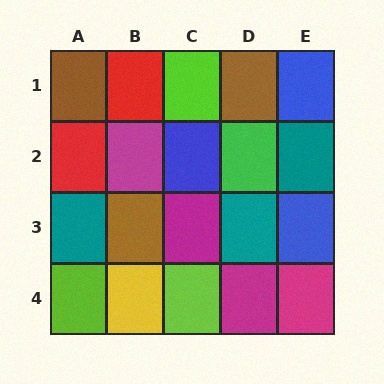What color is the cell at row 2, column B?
Magenta.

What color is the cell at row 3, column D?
Teal.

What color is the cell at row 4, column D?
Magenta.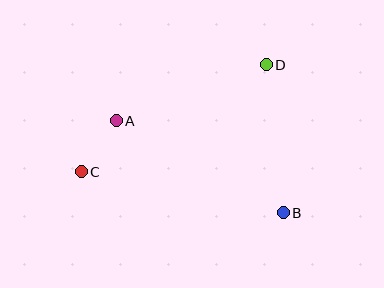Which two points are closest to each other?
Points A and C are closest to each other.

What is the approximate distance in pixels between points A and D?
The distance between A and D is approximately 160 pixels.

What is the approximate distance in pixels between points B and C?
The distance between B and C is approximately 206 pixels.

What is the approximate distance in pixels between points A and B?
The distance between A and B is approximately 191 pixels.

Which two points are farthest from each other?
Points C and D are farthest from each other.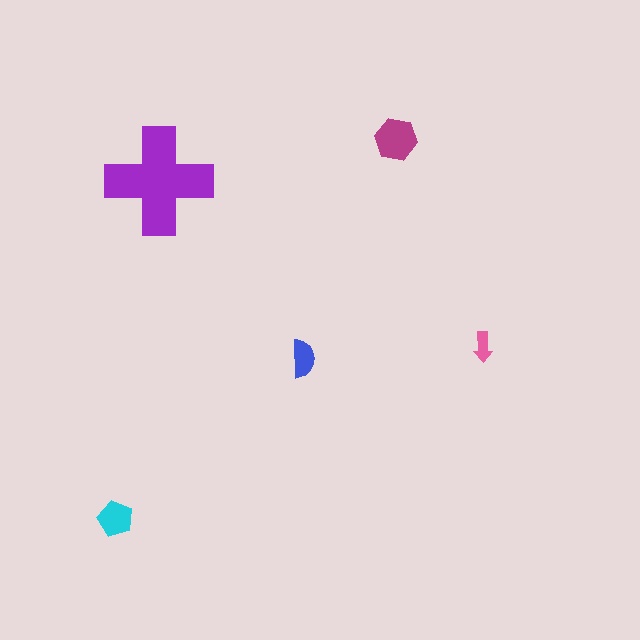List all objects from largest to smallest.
The purple cross, the magenta hexagon, the cyan pentagon, the blue semicircle, the pink arrow.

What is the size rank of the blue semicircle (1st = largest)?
4th.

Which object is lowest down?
The cyan pentagon is bottommost.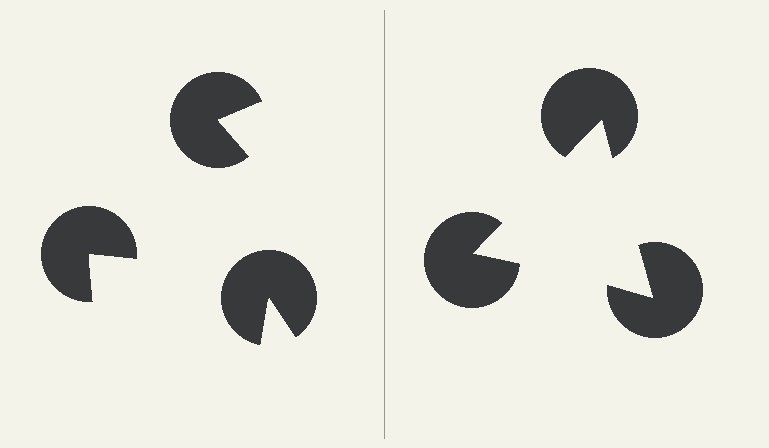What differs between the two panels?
The pac-man discs are positioned identically on both sides; only the wedge orientations differ. On the right they align to a triangle; on the left they are misaligned.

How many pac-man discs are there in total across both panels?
6 — 3 on each side.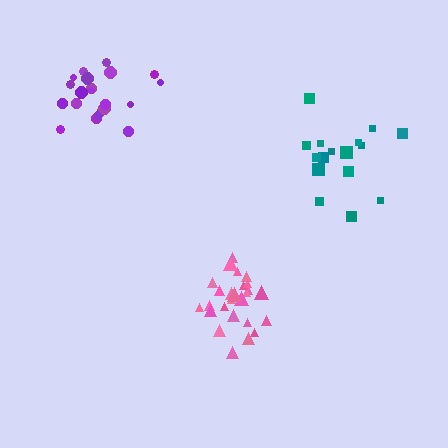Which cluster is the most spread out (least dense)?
Teal.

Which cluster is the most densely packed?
Pink.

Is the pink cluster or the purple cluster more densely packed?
Pink.